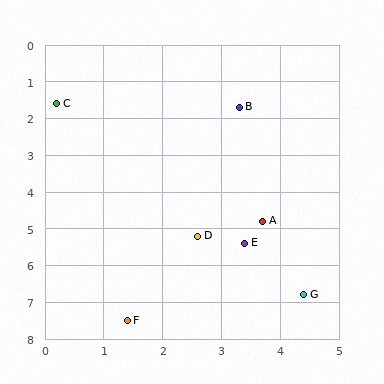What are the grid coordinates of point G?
Point G is at approximately (4.4, 6.8).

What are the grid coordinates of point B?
Point B is at approximately (3.3, 1.7).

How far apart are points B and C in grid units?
Points B and C are about 3.1 grid units apart.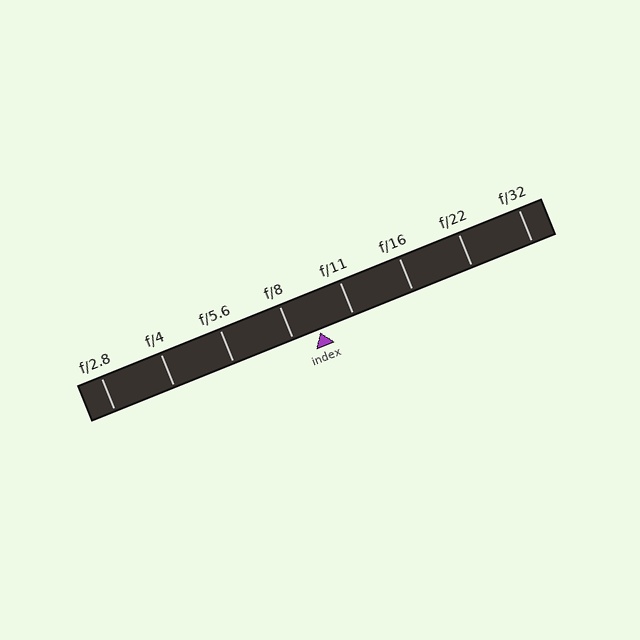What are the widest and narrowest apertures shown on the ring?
The widest aperture shown is f/2.8 and the narrowest is f/32.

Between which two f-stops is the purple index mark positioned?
The index mark is between f/8 and f/11.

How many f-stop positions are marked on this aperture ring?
There are 8 f-stop positions marked.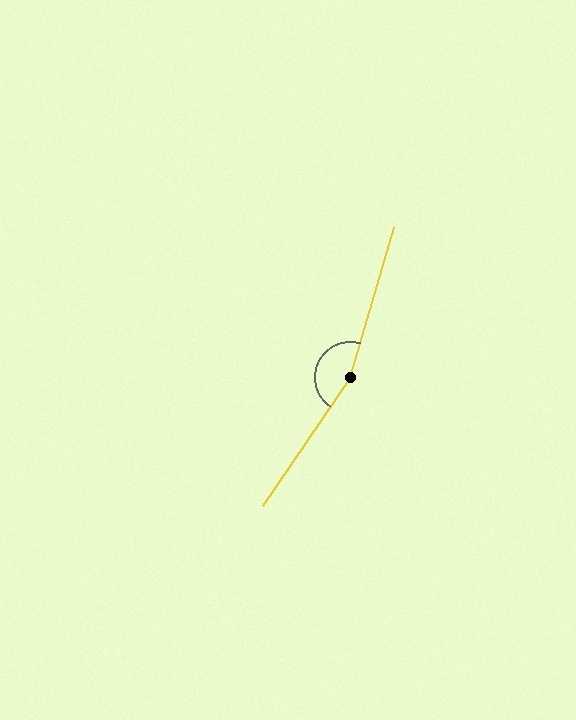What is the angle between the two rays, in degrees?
Approximately 162 degrees.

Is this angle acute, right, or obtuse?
It is obtuse.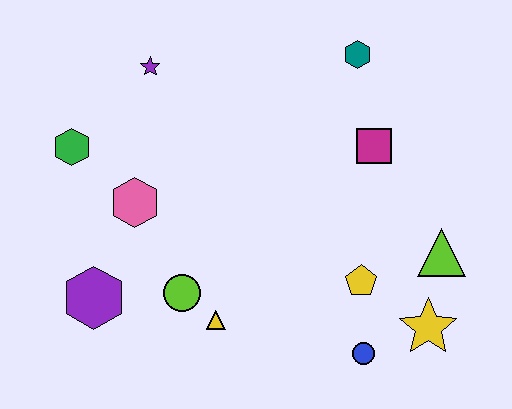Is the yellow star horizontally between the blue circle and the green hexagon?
No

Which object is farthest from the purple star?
The yellow star is farthest from the purple star.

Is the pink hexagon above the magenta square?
No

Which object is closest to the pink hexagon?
The green hexagon is closest to the pink hexagon.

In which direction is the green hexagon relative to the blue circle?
The green hexagon is to the left of the blue circle.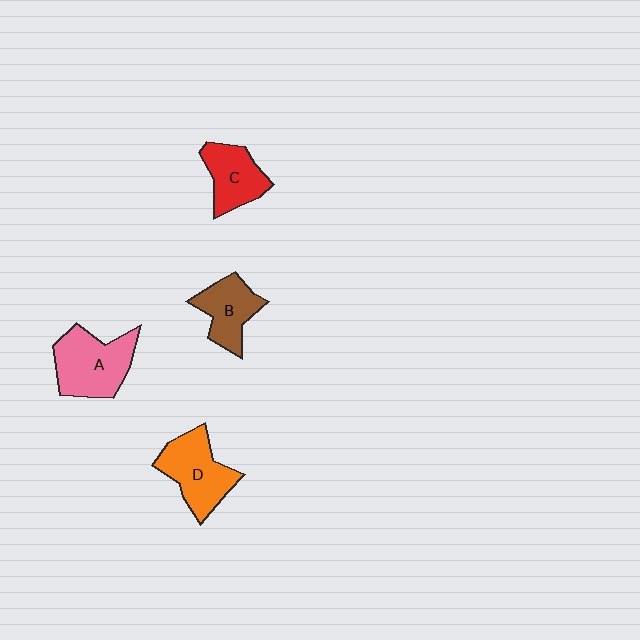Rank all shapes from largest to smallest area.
From largest to smallest: A (pink), D (orange), B (brown), C (red).